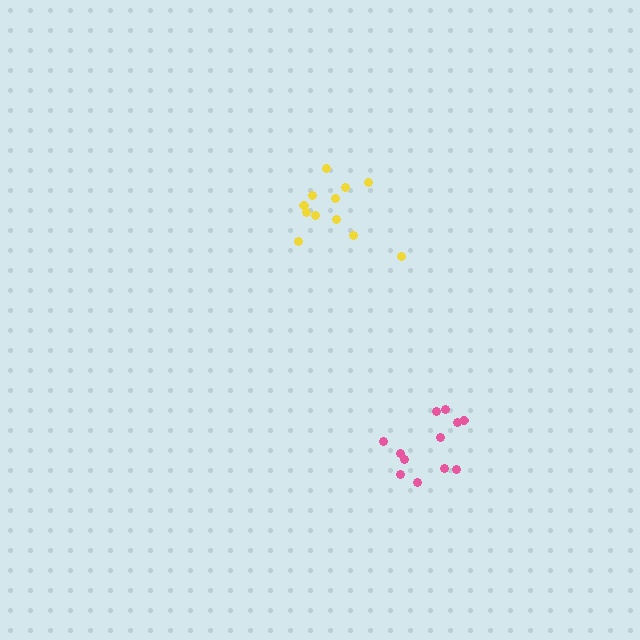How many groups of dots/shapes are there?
There are 2 groups.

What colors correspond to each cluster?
The clusters are colored: pink, yellow.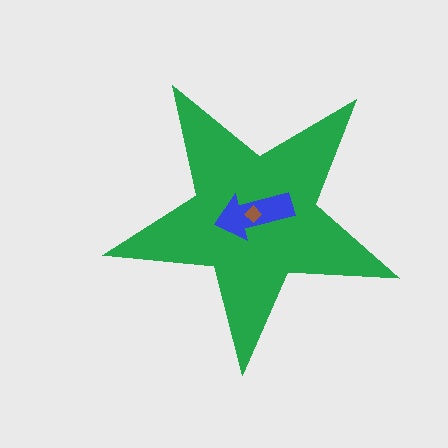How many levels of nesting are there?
3.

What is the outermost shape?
The green star.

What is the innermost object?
The brown diamond.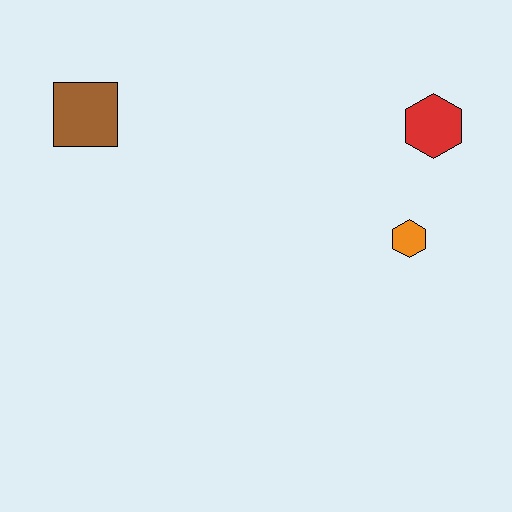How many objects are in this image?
There are 3 objects.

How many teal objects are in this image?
There are no teal objects.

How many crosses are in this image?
There are no crosses.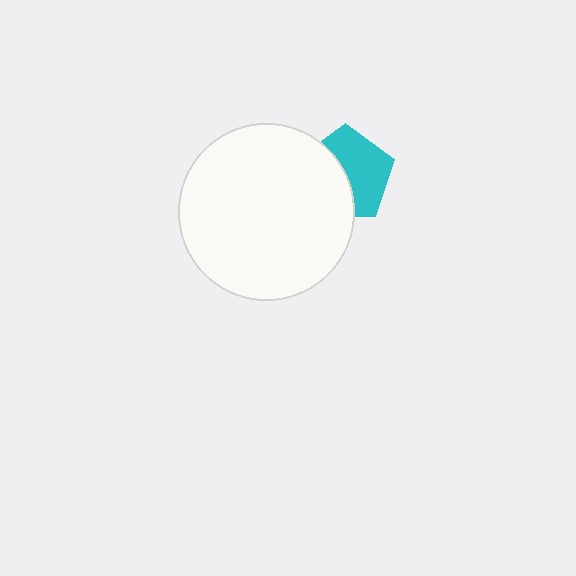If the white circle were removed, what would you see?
You would see the complete cyan pentagon.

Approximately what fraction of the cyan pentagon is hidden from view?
Roughly 46% of the cyan pentagon is hidden behind the white circle.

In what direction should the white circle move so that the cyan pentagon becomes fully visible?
The white circle should move left. That is the shortest direction to clear the overlap and leave the cyan pentagon fully visible.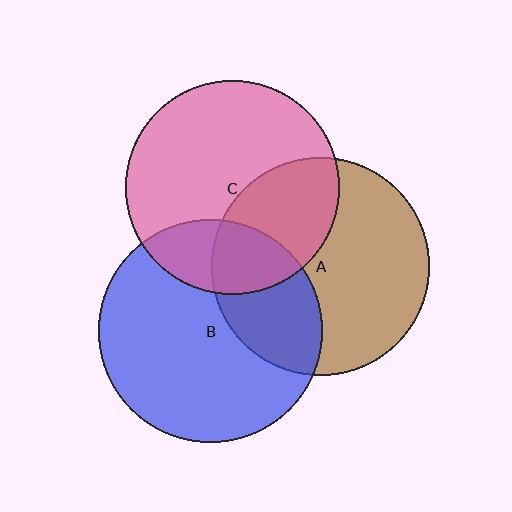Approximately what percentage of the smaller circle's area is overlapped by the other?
Approximately 35%.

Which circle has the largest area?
Circle B (blue).